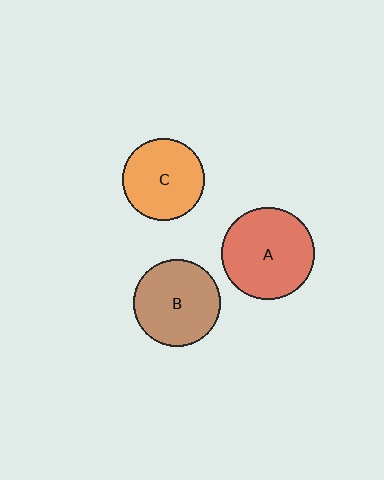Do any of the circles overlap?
No, none of the circles overlap.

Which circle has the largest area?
Circle A (red).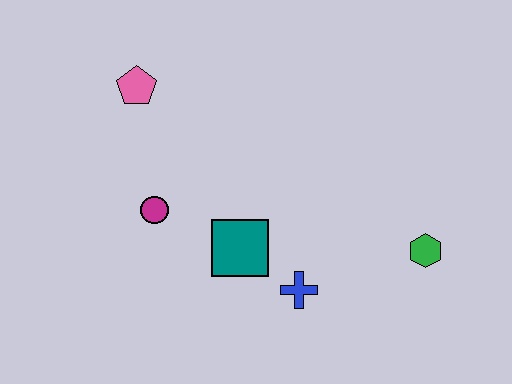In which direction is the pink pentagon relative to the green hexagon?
The pink pentagon is to the left of the green hexagon.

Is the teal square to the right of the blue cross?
No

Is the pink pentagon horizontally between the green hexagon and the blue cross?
No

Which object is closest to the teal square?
The blue cross is closest to the teal square.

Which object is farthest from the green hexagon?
The pink pentagon is farthest from the green hexagon.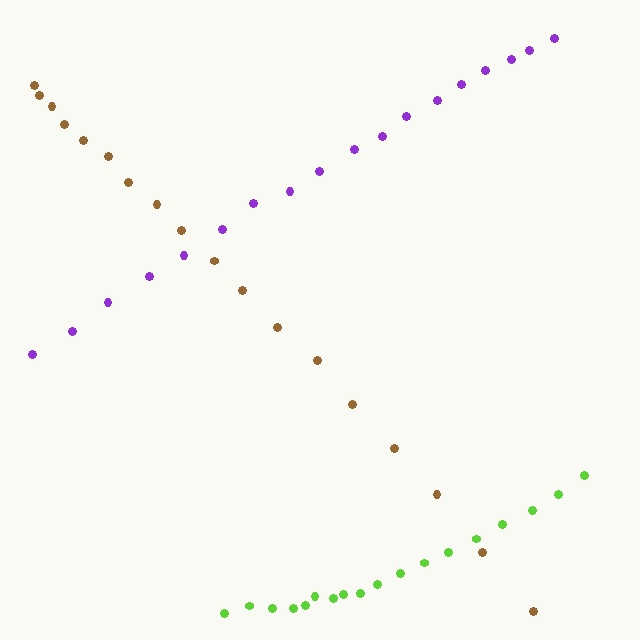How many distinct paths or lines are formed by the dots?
There are 3 distinct paths.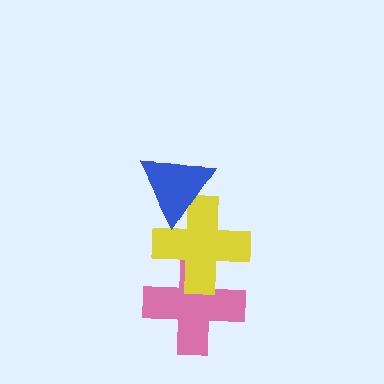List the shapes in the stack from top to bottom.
From top to bottom: the blue triangle, the yellow cross, the pink cross.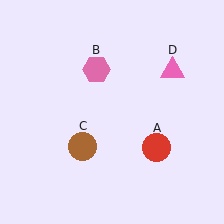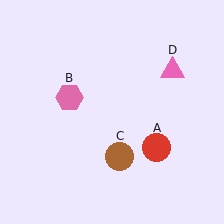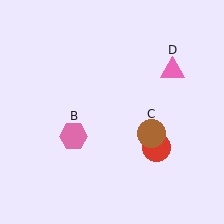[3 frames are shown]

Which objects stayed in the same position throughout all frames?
Red circle (object A) and pink triangle (object D) remained stationary.